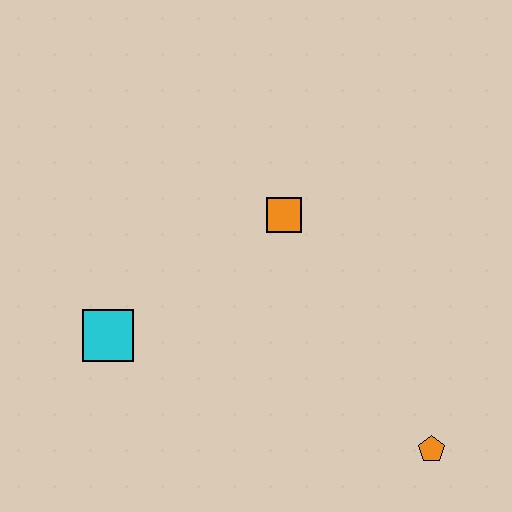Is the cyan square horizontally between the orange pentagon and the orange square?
No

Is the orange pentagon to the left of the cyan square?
No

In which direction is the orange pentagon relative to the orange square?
The orange pentagon is below the orange square.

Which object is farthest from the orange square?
The orange pentagon is farthest from the orange square.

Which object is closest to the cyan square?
The orange square is closest to the cyan square.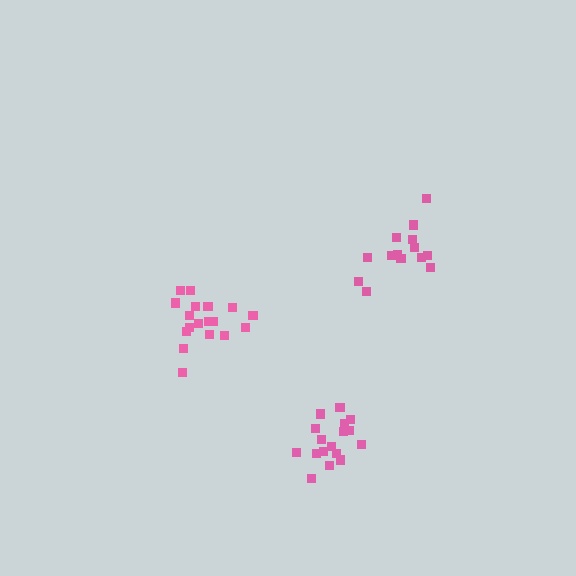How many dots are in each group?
Group 1: 17 dots, Group 2: 14 dots, Group 3: 18 dots (49 total).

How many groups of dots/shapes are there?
There are 3 groups.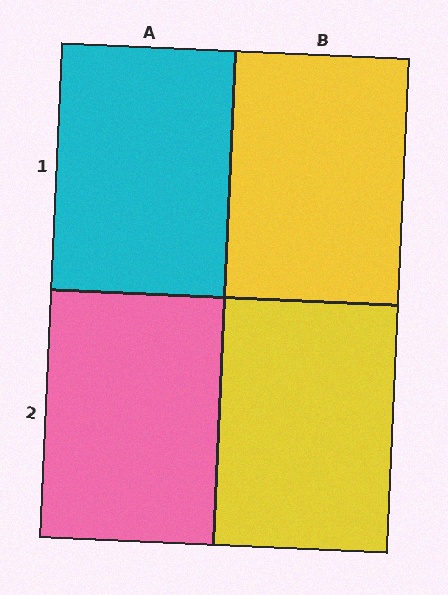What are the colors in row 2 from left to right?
Pink, yellow.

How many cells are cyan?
1 cell is cyan.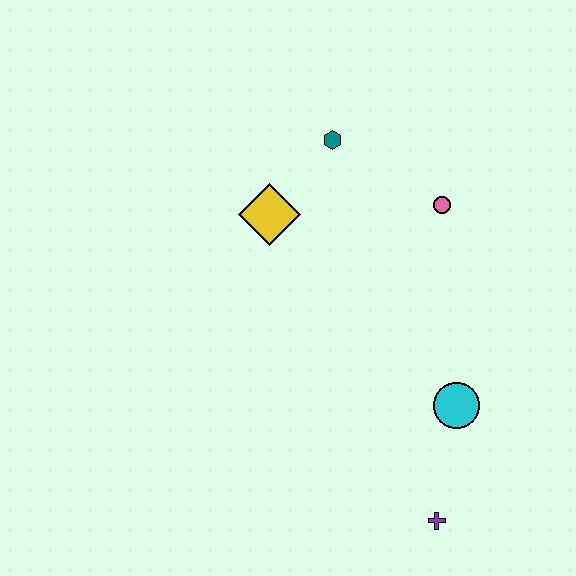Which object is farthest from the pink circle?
The purple cross is farthest from the pink circle.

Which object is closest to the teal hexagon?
The yellow diamond is closest to the teal hexagon.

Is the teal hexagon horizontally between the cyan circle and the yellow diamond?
Yes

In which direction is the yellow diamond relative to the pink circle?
The yellow diamond is to the left of the pink circle.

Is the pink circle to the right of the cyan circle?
No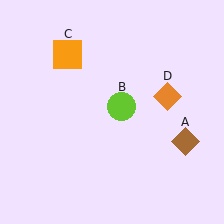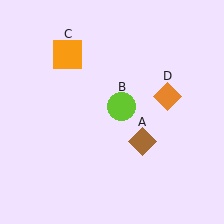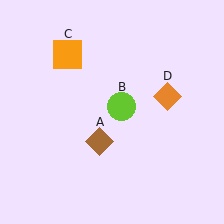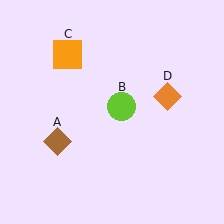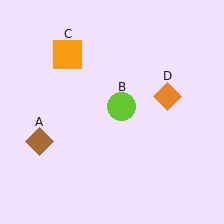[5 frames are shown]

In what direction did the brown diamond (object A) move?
The brown diamond (object A) moved left.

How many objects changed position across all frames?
1 object changed position: brown diamond (object A).